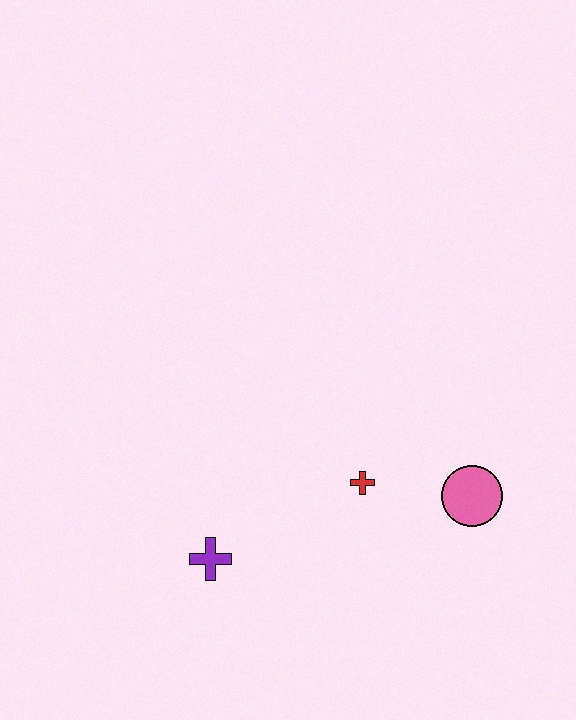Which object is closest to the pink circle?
The red cross is closest to the pink circle.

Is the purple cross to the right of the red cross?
No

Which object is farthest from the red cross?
The purple cross is farthest from the red cross.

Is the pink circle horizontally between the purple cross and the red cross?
No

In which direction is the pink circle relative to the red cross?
The pink circle is to the right of the red cross.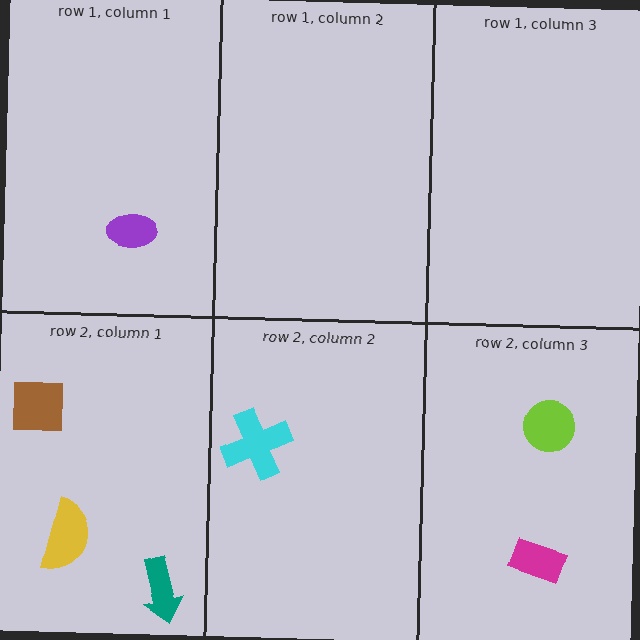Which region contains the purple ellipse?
The row 1, column 1 region.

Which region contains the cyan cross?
The row 2, column 2 region.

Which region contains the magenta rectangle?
The row 2, column 3 region.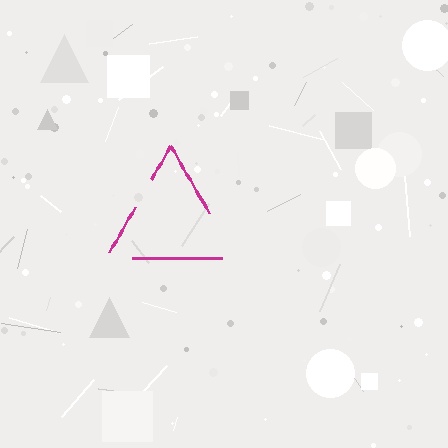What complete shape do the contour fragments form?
The contour fragments form a triangle.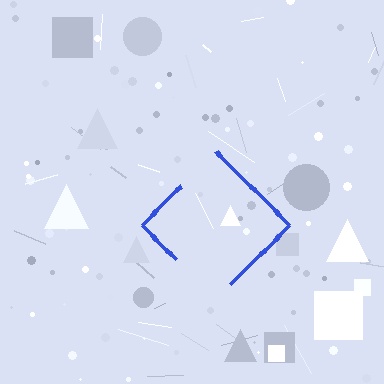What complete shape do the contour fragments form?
The contour fragments form a diamond.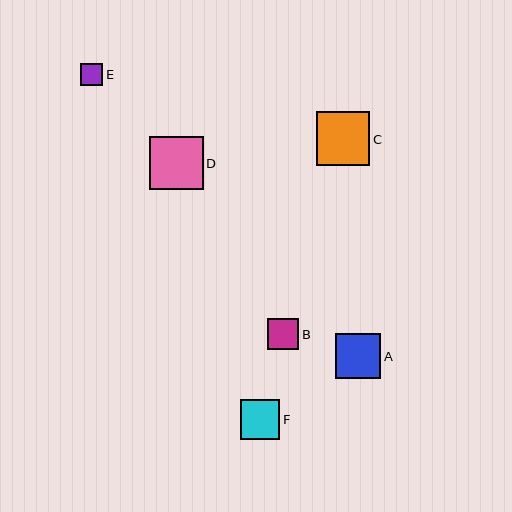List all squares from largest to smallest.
From largest to smallest: C, D, A, F, B, E.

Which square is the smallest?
Square E is the smallest with a size of approximately 22 pixels.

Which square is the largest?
Square C is the largest with a size of approximately 54 pixels.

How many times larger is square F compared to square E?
Square F is approximately 1.8 times the size of square E.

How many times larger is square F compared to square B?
Square F is approximately 1.3 times the size of square B.